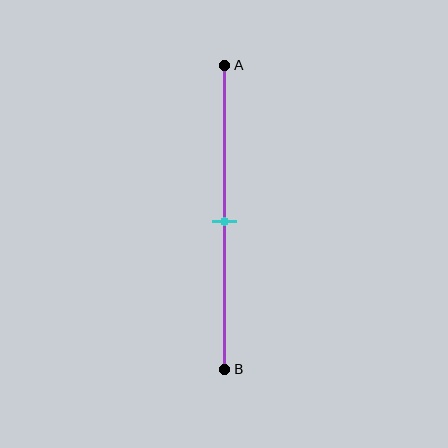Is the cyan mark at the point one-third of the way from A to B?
No, the mark is at about 50% from A, not at the 33% one-third point.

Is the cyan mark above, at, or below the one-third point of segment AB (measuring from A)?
The cyan mark is below the one-third point of segment AB.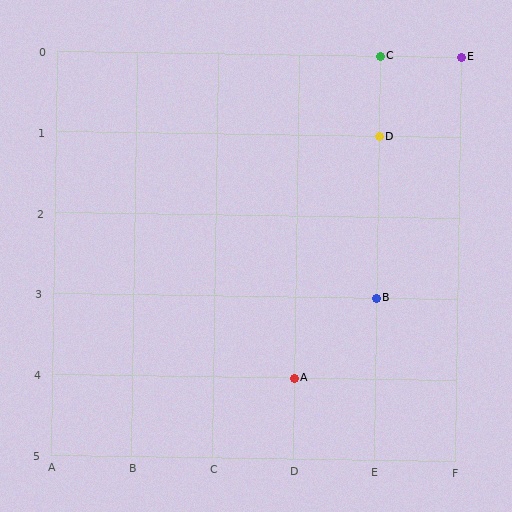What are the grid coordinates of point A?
Point A is at grid coordinates (D, 4).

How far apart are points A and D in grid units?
Points A and D are 1 column and 3 rows apart (about 3.2 grid units diagonally).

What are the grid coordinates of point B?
Point B is at grid coordinates (E, 3).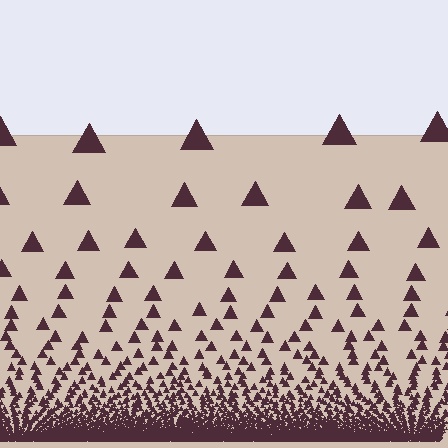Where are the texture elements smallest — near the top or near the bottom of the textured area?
Near the bottom.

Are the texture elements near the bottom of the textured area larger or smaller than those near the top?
Smaller. The gradient is inverted — elements near the bottom are smaller and denser.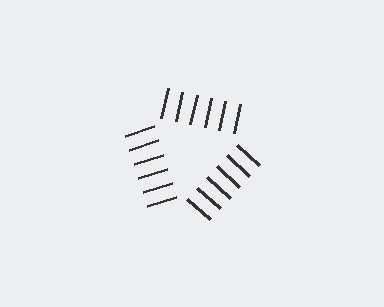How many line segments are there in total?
18 — 6 along each of the 3 edges.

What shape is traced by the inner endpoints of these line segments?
An illusory triangle — the line segments terminate on its edges but no continuous stroke is drawn.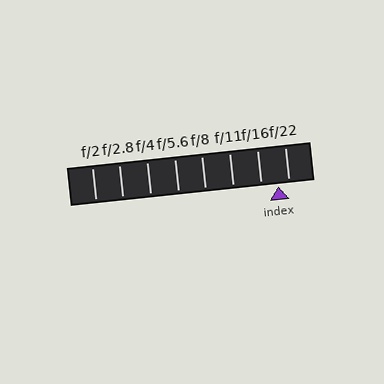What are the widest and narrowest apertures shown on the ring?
The widest aperture shown is f/2 and the narrowest is f/22.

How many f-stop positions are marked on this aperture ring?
There are 8 f-stop positions marked.